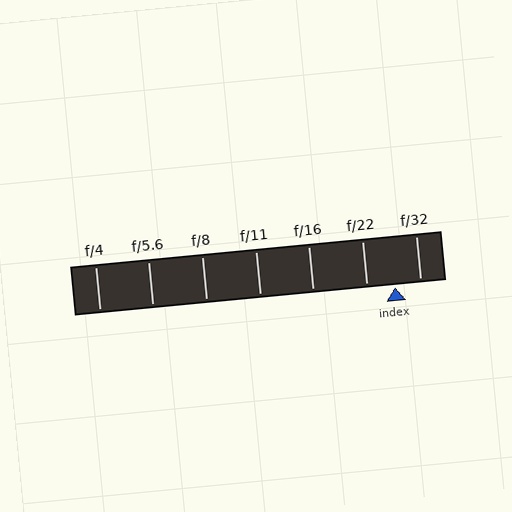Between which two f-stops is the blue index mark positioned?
The index mark is between f/22 and f/32.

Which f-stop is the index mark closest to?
The index mark is closest to f/32.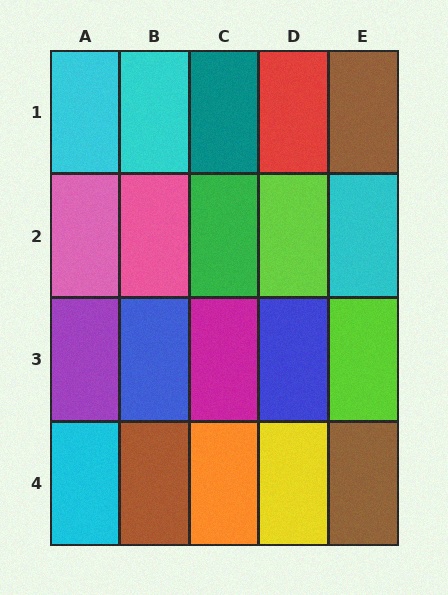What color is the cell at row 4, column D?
Yellow.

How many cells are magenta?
1 cell is magenta.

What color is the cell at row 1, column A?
Cyan.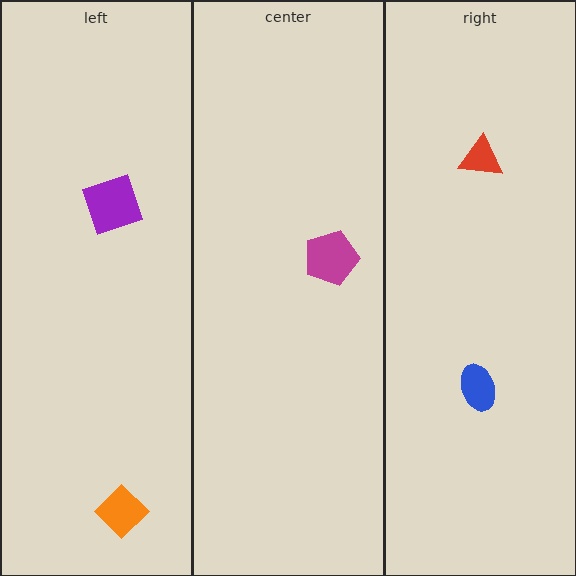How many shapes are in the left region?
2.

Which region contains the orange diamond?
The left region.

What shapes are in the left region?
The purple square, the orange diamond.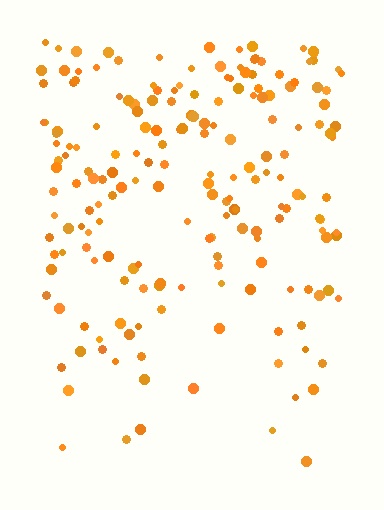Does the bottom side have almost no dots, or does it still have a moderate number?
Still a moderate number, just noticeably fewer than the top.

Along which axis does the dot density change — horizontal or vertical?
Vertical.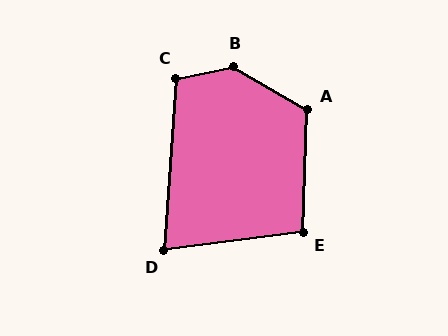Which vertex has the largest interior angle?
B, at approximately 138 degrees.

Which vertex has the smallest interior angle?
D, at approximately 79 degrees.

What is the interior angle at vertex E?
Approximately 100 degrees (obtuse).